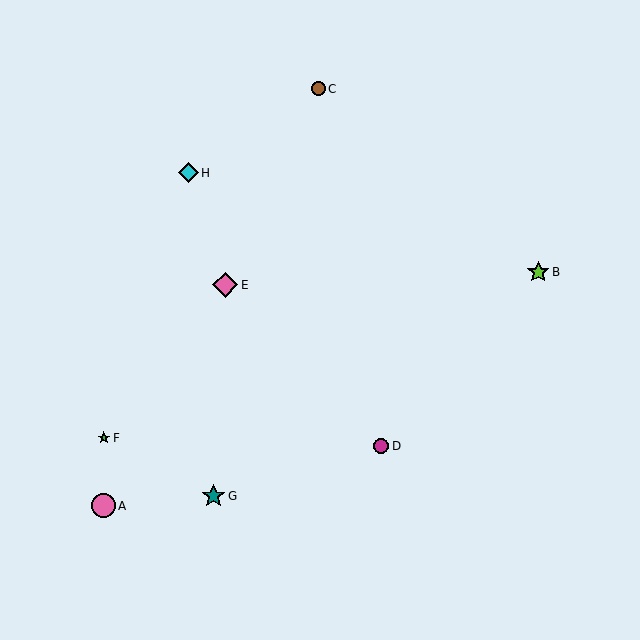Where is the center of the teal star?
The center of the teal star is at (213, 496).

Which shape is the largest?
The pink diamond (labeled E) is the largest.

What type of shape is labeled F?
Shape F is a green star.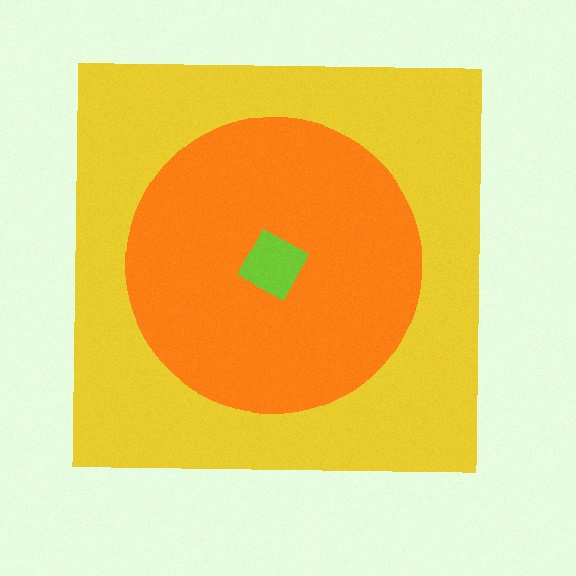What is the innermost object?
The lime diamond.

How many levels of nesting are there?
3.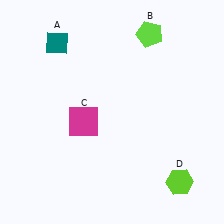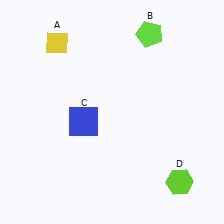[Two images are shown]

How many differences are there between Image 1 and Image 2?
There are 2 differences between the two images.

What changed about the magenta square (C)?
In Image 1, C is magenta. In Image 2, it changed to blue.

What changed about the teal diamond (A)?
In Image 1, A is teal. In Image 2, it changed to yellow.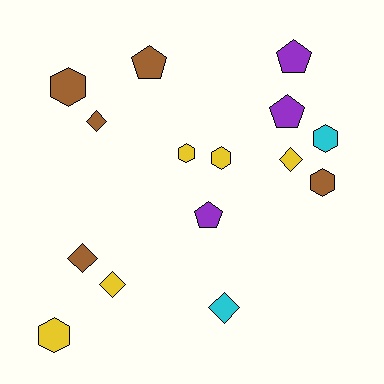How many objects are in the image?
There are 15 objects.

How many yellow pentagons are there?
There are no yellow pentagons.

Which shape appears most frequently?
Hexagon, with 6 objects.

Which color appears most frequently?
Brown, with 5 objects.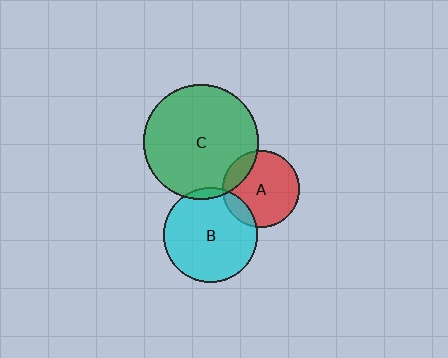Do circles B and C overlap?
Yes.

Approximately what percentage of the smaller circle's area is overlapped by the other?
Approximately 5%.